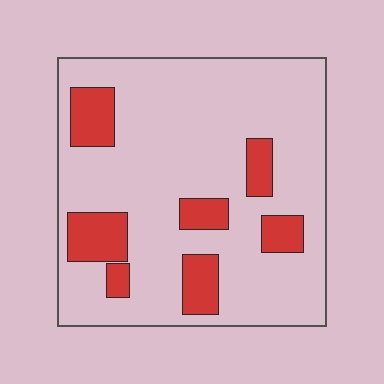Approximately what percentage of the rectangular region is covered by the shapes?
Approximately 20%.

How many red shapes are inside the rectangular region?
7.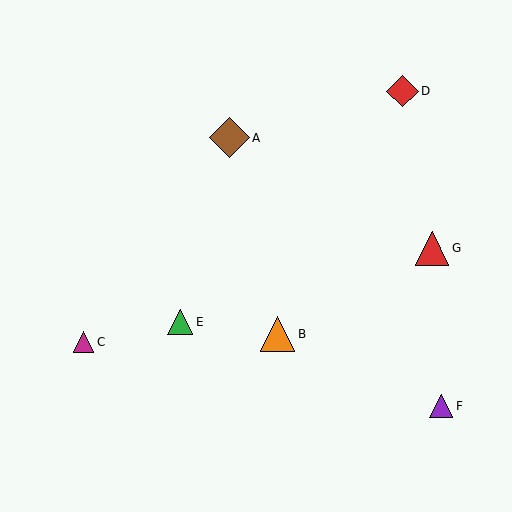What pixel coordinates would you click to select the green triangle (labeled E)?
Click at (180, 322) to select the green triangle E.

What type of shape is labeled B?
Shape B is an orange triangle.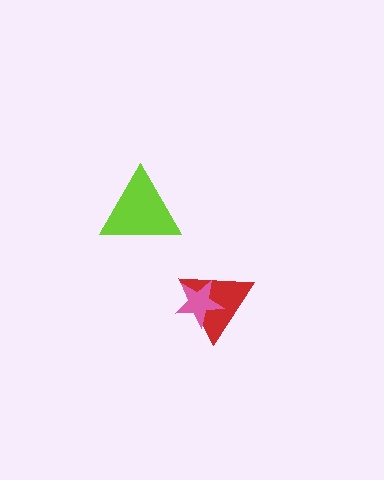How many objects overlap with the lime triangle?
0 objects overlap with the lime triangle.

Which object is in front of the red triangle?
The pink star is in front of the red triangle.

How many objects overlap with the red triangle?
1 object overlaps with the red triangle.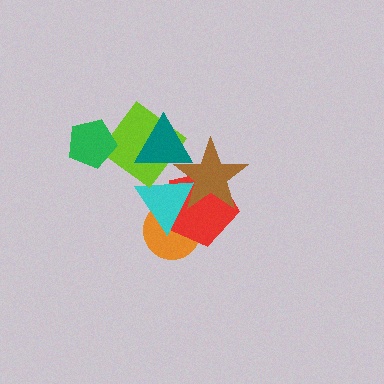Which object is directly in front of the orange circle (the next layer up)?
The red pentagon is directly in front of the orange circle.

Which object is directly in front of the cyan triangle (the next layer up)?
The brown star is directly in front of the cyan triangle.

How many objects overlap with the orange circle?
2 objects overlap with the orange circle.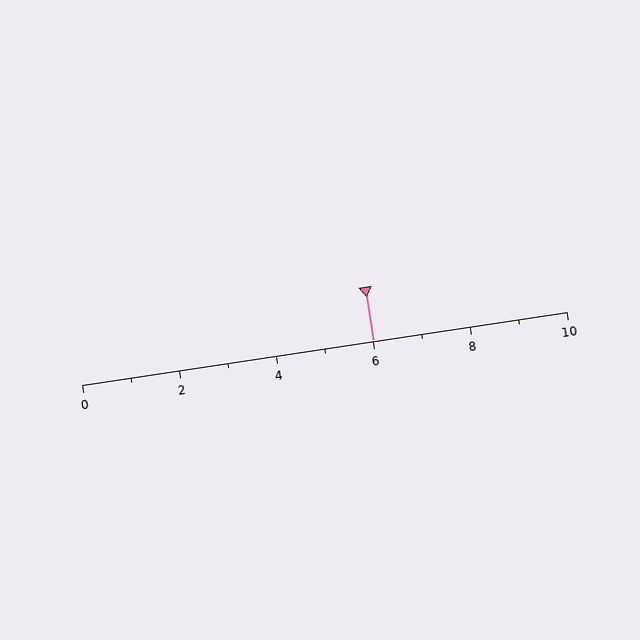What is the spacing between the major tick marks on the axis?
The major ticks are spaced 2 apart.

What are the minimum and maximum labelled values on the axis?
The axis runs from 0 to 10.